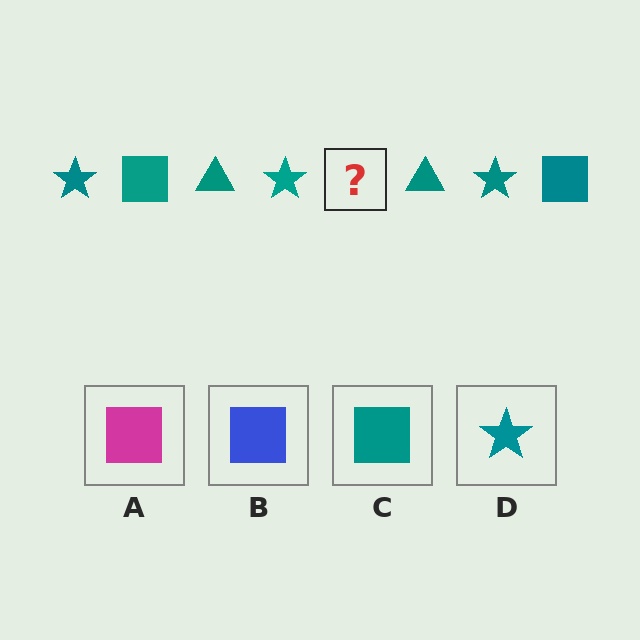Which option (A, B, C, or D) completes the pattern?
C.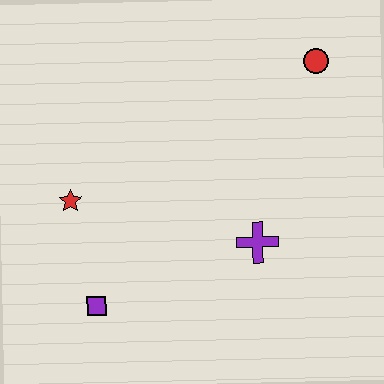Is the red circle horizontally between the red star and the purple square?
No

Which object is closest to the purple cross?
The purple square is closest to the purple cross.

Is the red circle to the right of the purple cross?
Yes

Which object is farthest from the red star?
The red circle is farthest from the red star.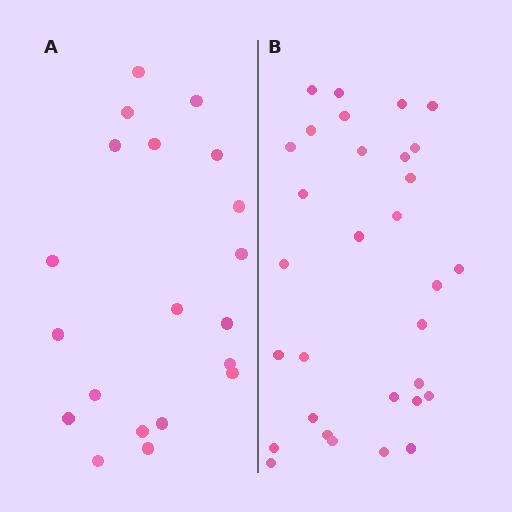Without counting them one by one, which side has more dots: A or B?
Region B (the right region) has more dots.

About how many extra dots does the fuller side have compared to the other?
Region B has roughly 12 or so more dots than region A.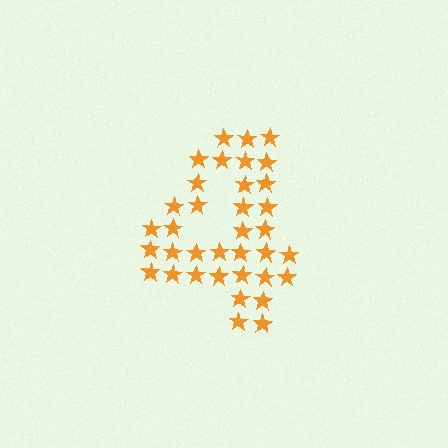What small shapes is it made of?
It is made of small stars.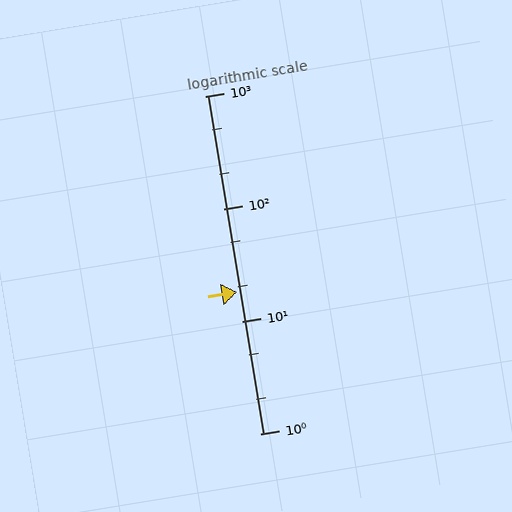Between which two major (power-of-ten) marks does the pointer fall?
The pointer is between 10 and 100.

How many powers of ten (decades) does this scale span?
The scale spans 3 decades, from 1 to 1000.